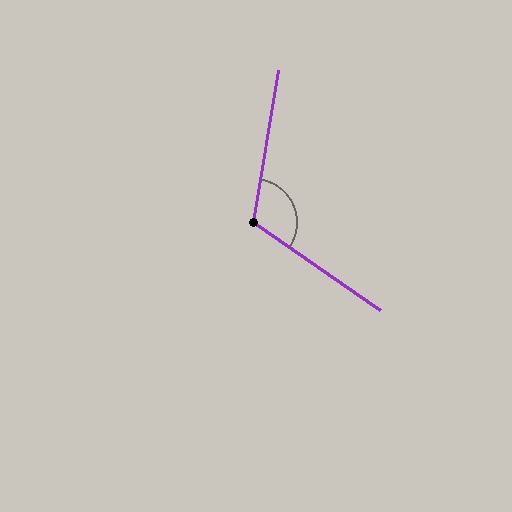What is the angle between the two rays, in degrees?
Approximately 116 degrees.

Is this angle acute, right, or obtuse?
It is obtuse.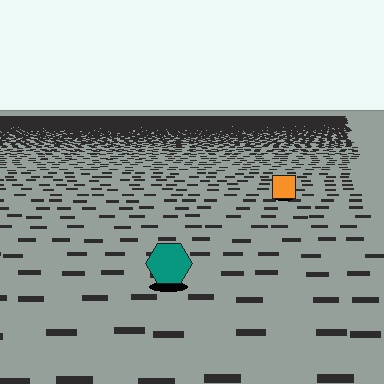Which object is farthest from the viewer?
The orange square is farthest from the viewer. It appears smaller and the ground texture around it is denser.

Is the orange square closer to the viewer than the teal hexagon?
No. The teal hexagon is closer — you can tell from the texture gradient: the ground texture is coarser near it.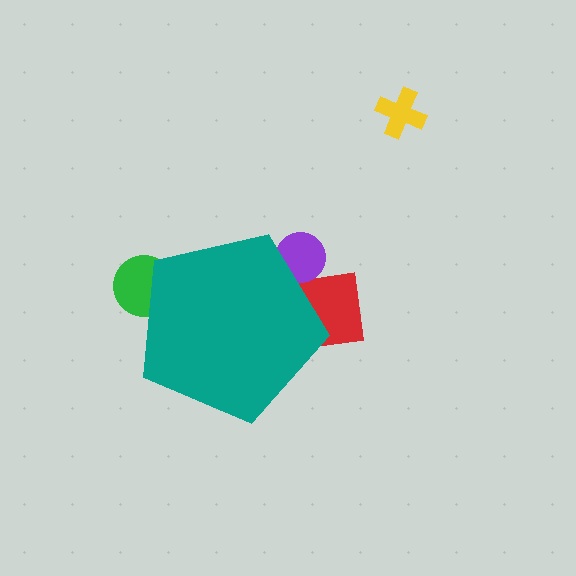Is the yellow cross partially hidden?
No, the yellow cross is fully visible.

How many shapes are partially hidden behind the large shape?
3 shapes are partially hidden.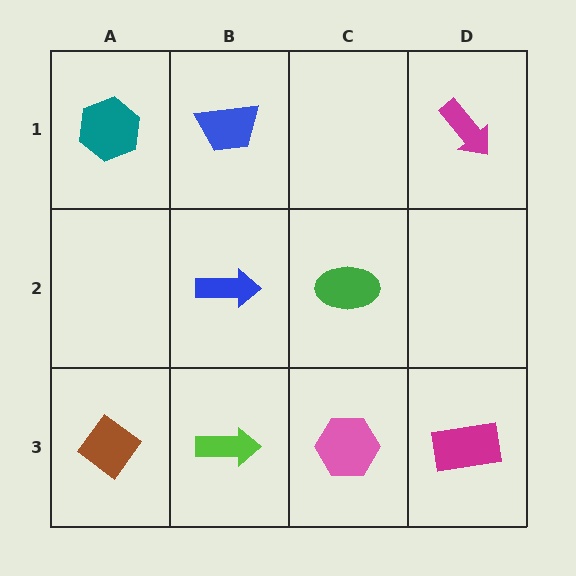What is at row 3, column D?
A magenta rectangle.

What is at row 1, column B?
A blue trapezoid.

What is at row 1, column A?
A teal hexagon.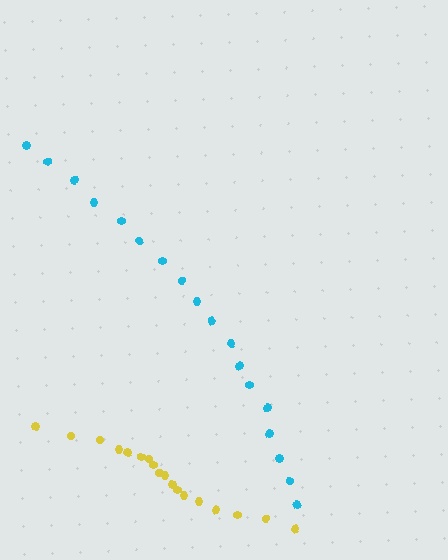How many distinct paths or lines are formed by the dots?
There are 2 distinct paths.